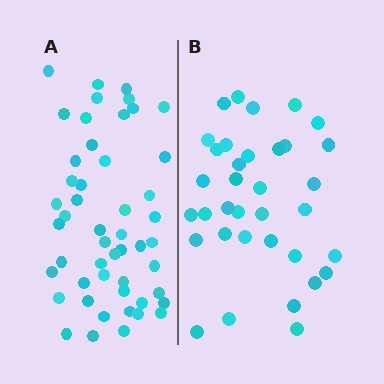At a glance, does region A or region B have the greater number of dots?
Region A (the left region) has more dots.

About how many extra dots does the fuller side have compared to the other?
Region A has approximately 15 more dots than region B.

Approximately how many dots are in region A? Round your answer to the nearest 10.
About 50 dots.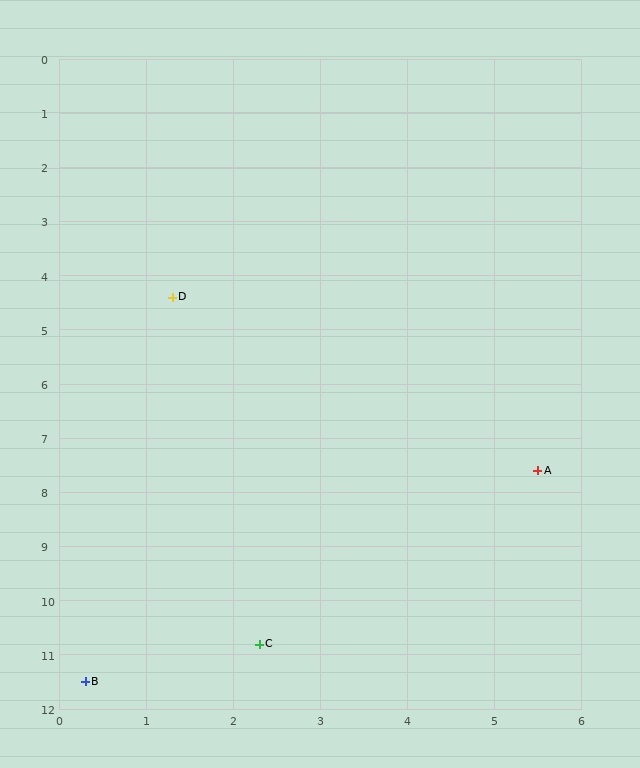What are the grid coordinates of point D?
Point D is at approximately (1.3, 4.4).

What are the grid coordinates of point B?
Point B is at approximately (0.3, 11.5).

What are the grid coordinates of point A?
Point A is at approximately (5.5, 7.6).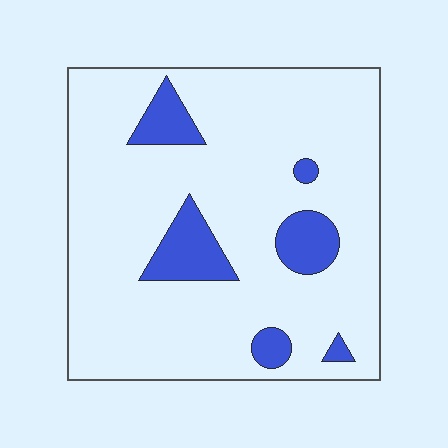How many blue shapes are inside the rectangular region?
6.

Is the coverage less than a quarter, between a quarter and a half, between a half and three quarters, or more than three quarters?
Less than a quarter.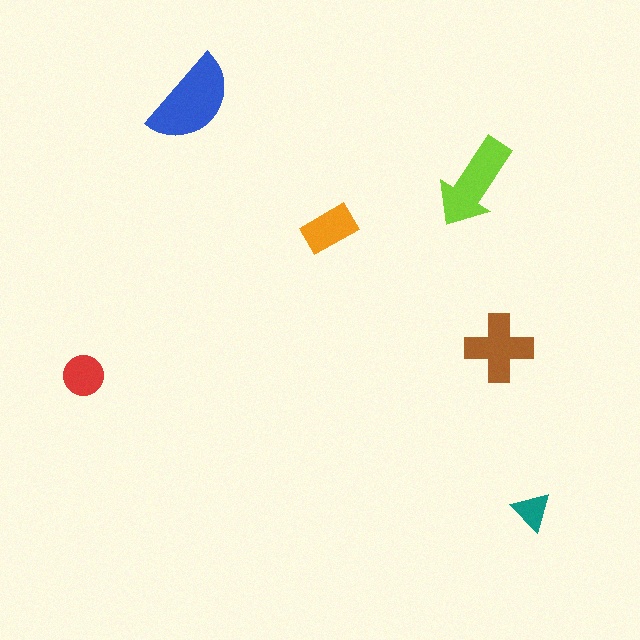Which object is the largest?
The blue semicircle.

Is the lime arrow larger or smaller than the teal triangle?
Larger.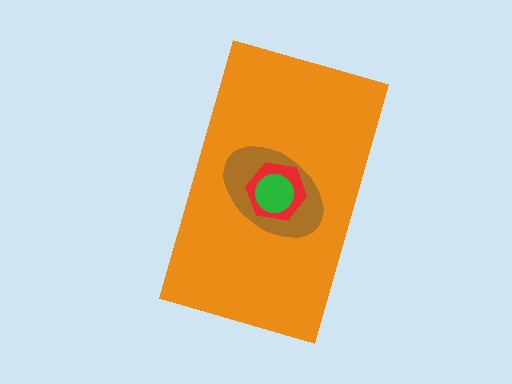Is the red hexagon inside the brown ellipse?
Yes.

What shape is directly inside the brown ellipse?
The red hexagon.